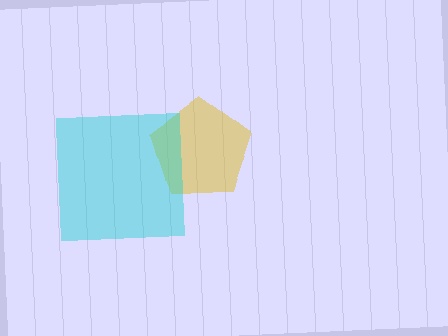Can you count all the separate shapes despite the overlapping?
Yes, there are 2 separate shapes.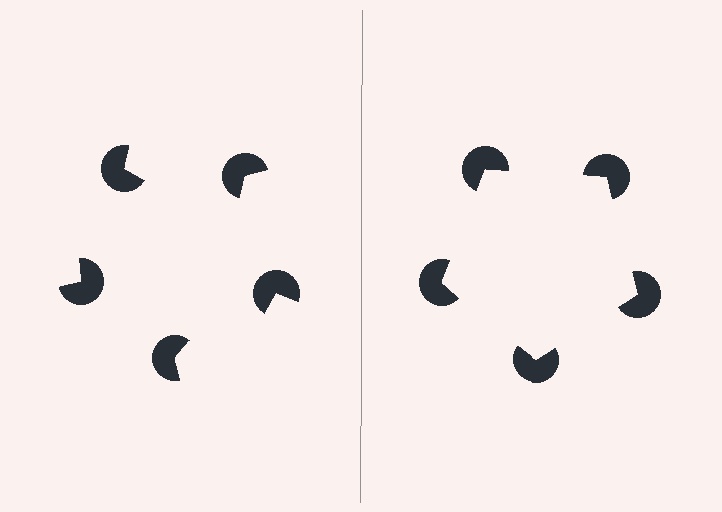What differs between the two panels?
The pac-man discs are positioned identically on both sides; only the wedge orientations differ. On the right they align to a pentagon; on the left they are misaligned.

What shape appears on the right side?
An illusory pentagon.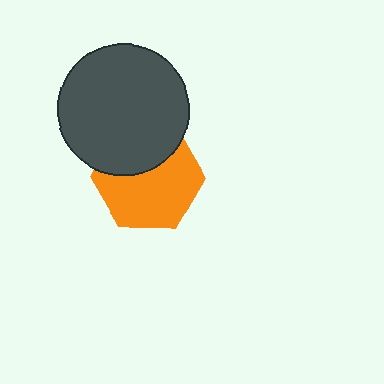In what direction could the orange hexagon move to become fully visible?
The orange hexagon could move down. That would shift it out from behind the dark gray circle entirely.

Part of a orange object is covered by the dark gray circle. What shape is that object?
It is a hexagon.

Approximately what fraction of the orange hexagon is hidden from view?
Roughly 35% of the orange hexagon is hidden behind the dark gray circle.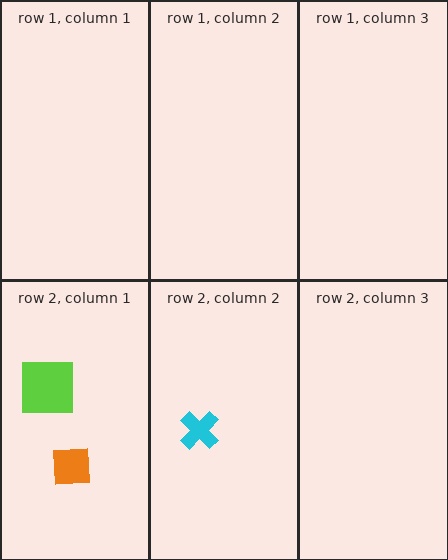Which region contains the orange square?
The row 2, column 1 region.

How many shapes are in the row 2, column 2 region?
1.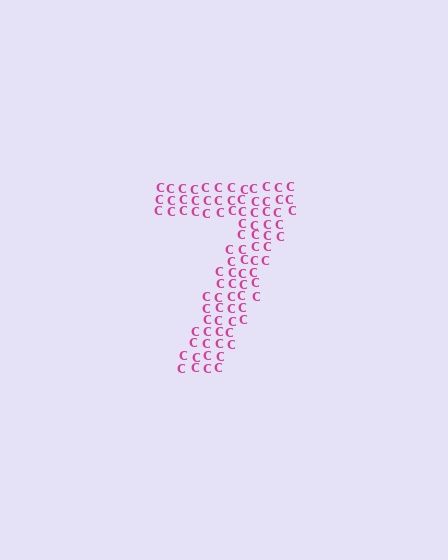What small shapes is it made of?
It is made of small letter C's.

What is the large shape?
The large shape is the digit 7.